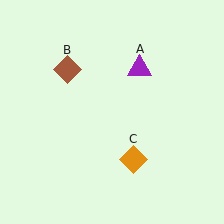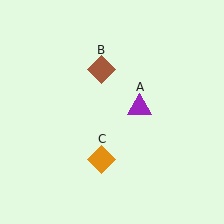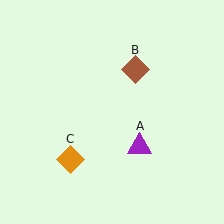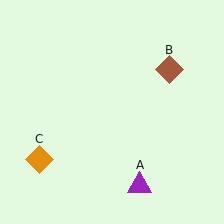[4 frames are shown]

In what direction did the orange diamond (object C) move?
The orange diamond (object C) moved left.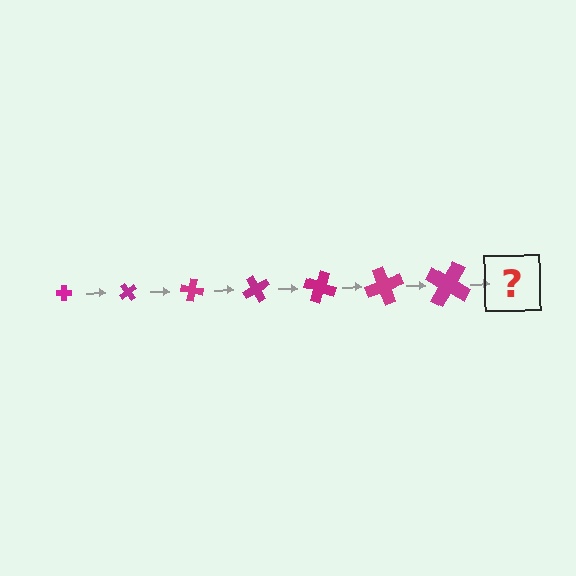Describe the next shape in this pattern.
It should be a cross, larger than the previous one and rotated 350 degrees from the start.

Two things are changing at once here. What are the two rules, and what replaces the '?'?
The two rules are that the cross grows larger each step and it rotates 50 degrees each step. The '?' should be a cross, larger than the previous one and rotated 350 degrees from the start.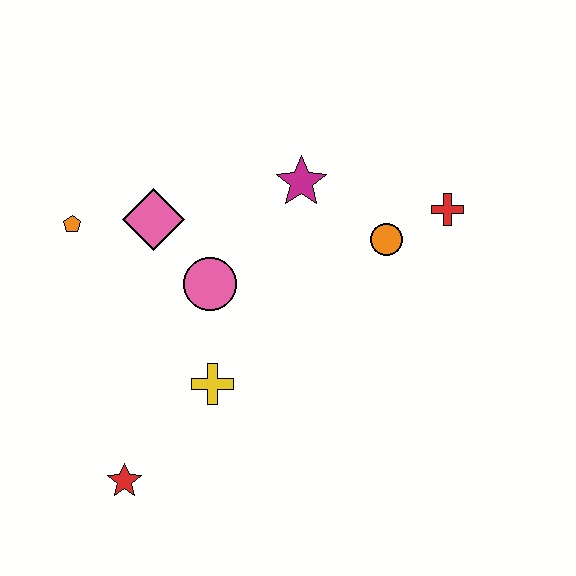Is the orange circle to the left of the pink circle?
No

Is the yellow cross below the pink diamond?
Yes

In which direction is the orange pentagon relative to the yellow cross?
The orange pentagon is above the yellow cross.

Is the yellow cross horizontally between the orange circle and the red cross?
No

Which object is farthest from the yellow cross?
The red cross is farthest from the yellow cross.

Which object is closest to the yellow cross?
The pink circle is closest to the yellow cross.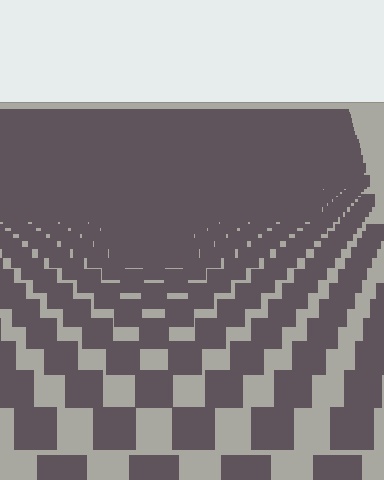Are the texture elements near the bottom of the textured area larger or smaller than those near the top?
Larger. Near the bottom, elements are closer to the viewer and appear at a bigger on-screen size.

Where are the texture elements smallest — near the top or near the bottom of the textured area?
Near the top.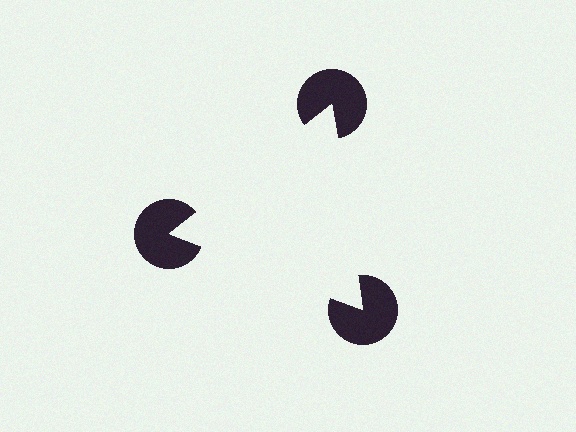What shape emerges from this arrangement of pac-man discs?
An illusory triangle — its edges are inferred from the aligned wedge cuts in the pac-man discs, not physically drawn.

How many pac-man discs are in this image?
There are 3 — one at each vertex of the illusory triangle.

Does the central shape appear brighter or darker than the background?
It typically appears slightly brighter than the background, even though no actual brightness change is drawn.